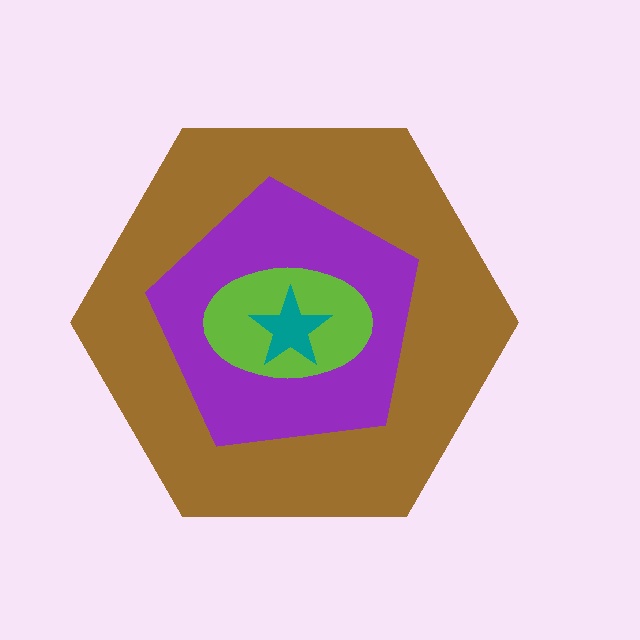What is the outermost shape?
The brown hexagon.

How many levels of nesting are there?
4.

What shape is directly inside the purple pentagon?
The lime ellipse.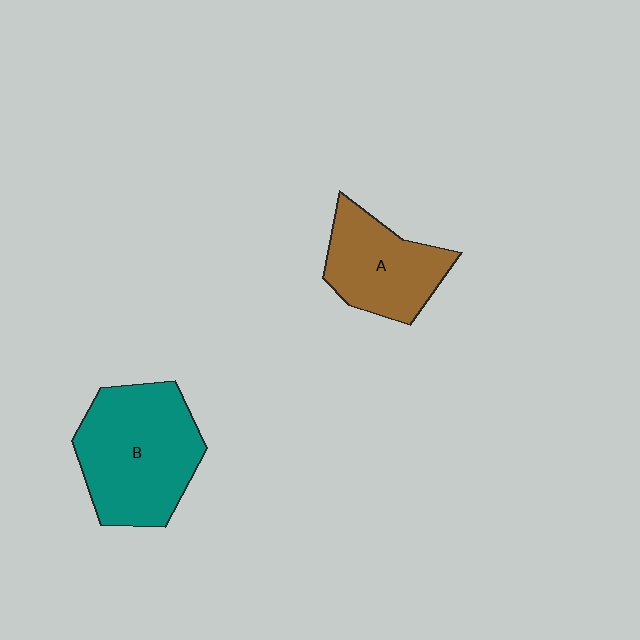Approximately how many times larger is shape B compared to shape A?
Approximately 1.5 times.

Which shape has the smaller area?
Shape A (brown).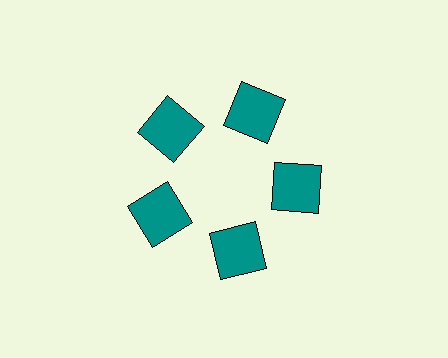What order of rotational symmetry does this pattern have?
This pattern has 5-fold rotational symmetry.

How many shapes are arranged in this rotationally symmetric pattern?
There are 5 shapes, arranged in 5 groups of 1.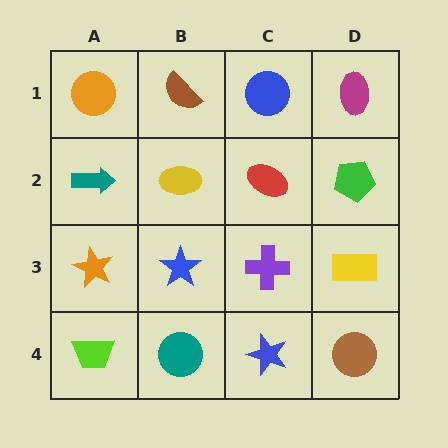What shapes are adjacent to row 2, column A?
An orange circle (row 1, column A), an orange star (row 3, column A), a yellow ellipse (row 2, column B).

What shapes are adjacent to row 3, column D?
A green pentagon (row 2, column D), a brown circle (row 4, column D), a purple cross (row 3, column C).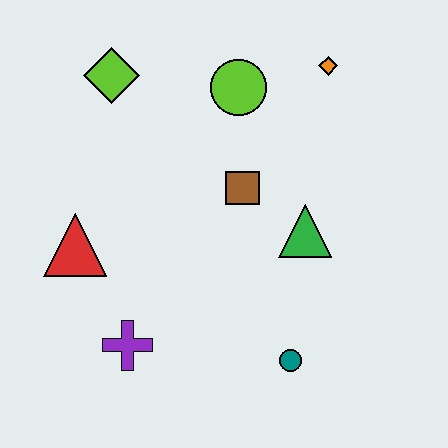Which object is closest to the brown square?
The green triangle is closest to the brown square.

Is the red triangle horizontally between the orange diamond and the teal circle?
No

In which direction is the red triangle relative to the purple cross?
The red triangle is above the purple cross.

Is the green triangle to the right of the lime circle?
Yes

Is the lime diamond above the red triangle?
Yes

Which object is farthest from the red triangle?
The orange diamond is farthest from the red triangle.